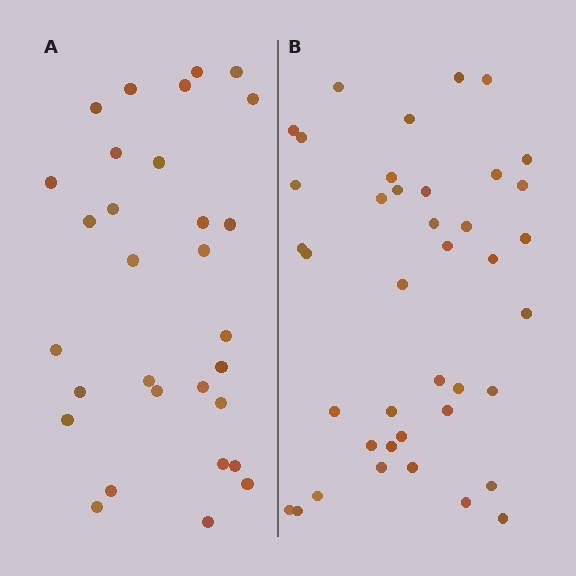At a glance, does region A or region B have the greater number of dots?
Region B (the right region) has more dots.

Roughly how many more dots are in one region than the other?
Region B has roughly 10 or so more dots than region A.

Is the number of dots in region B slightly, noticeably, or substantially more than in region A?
Region B has noticeably more, but not dramatically so. The ratio is roughly 1.3 to 1.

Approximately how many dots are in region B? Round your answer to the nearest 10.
About 40 dots.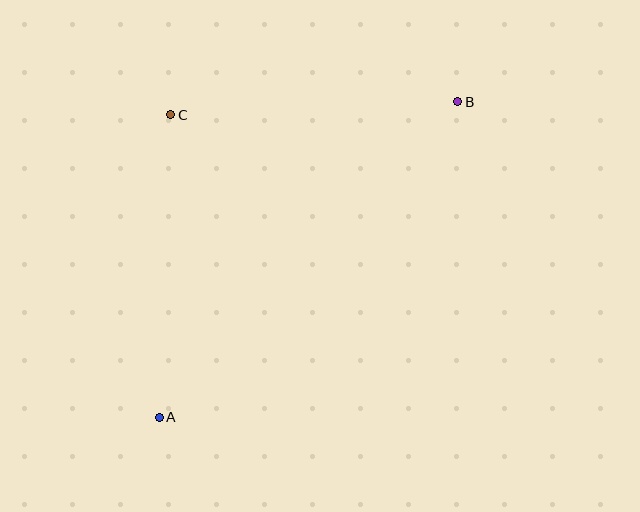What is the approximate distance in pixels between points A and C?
The distance between A and C is approximately 303 pixels.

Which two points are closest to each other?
Points B and C are closest to each other.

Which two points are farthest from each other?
Points A and B are farthest from each other.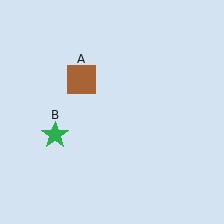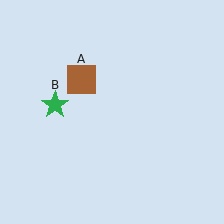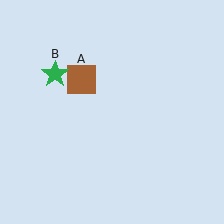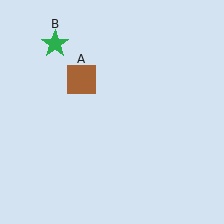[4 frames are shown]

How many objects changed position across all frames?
1 object changed position: green star (object B).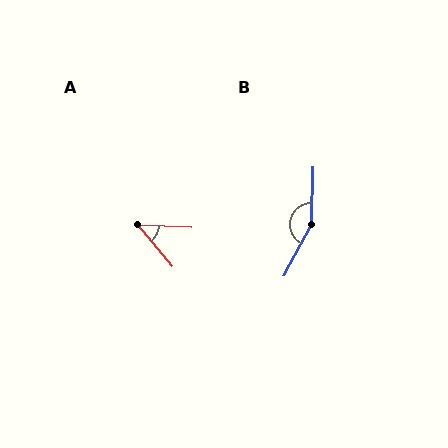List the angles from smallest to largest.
A (48°), B (154°).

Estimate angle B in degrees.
Approximately 154 degrees.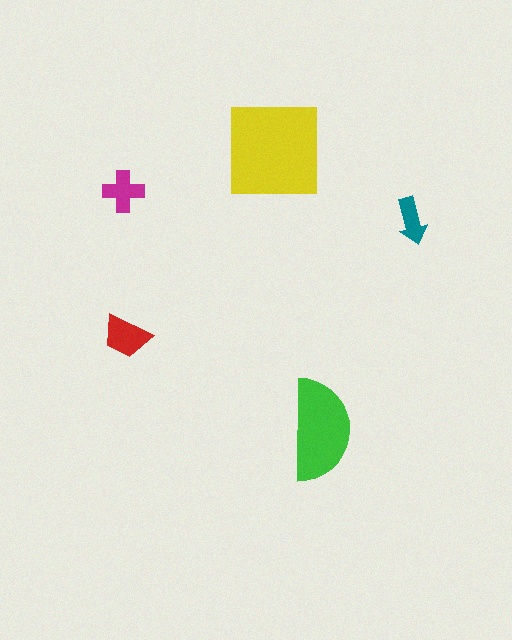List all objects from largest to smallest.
The yellow square, the green semicircle, the red trapezoid, the magenta cross, the teal arrow.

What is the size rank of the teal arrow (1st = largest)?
5th.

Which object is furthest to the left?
The magenta cross is leftmost.